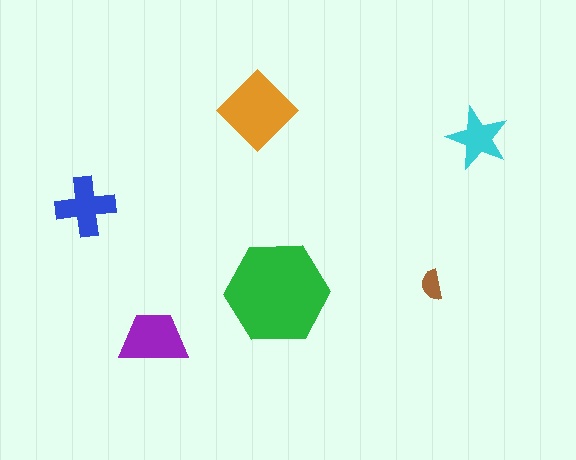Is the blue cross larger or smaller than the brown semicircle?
Larger.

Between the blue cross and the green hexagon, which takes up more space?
The green hexagon.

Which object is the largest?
The green hexagon.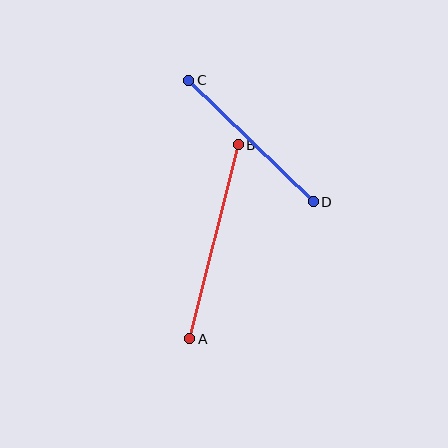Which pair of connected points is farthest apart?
Points A and B are farthest apart.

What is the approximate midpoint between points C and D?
The midpoint is at approximately (251, 141) pixels.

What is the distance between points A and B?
The distance is approximately 200 pixels.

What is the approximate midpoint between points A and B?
The midpoint is at approximately (214, 242) pixels.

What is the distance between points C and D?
The distance is approximately 174 pixels.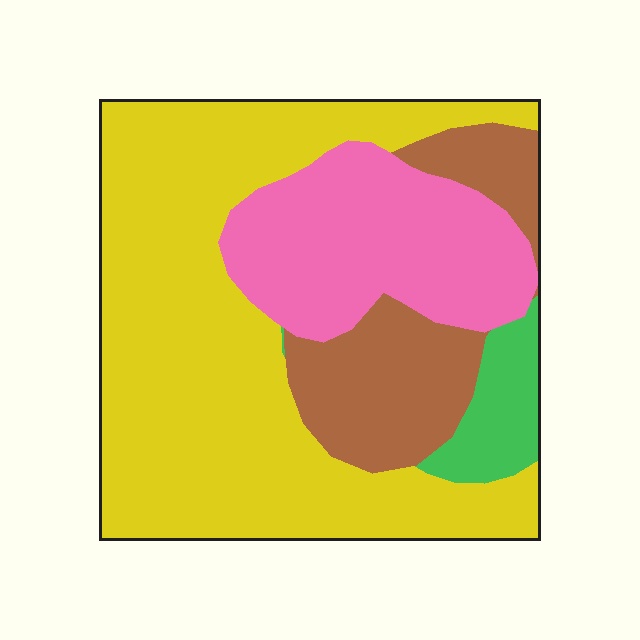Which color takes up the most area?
Yellow, at roughly 55%.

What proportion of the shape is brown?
Brown takes up about one sixth (1/6) of the shape.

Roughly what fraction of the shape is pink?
Pink covers 22% of the shape.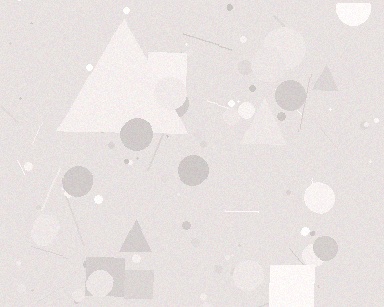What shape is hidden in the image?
A triangle is hidden in the image.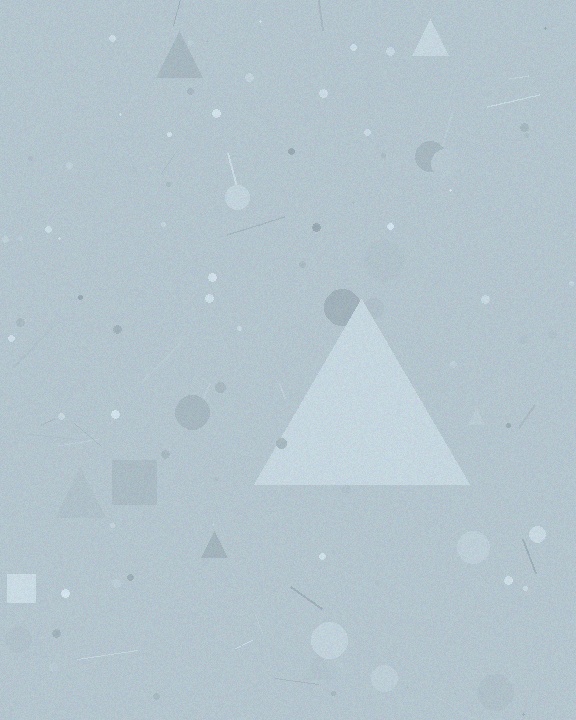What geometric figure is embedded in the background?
A triangle is embedded in the background.